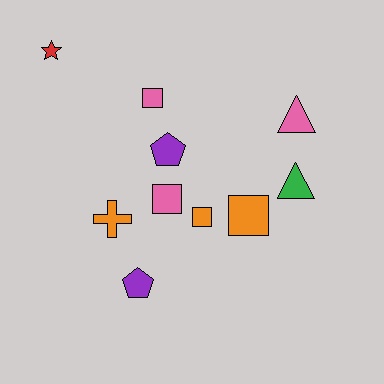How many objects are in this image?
There are 10 objects.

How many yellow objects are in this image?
There are no yellow objects.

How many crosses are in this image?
There is 1 cross.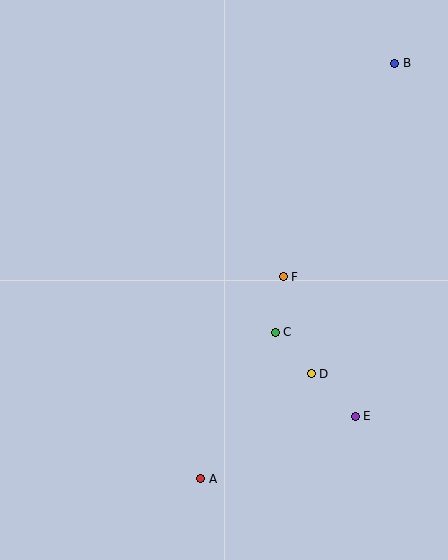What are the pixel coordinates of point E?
Point E is at (355, 416).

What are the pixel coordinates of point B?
Point B is at (395, 63).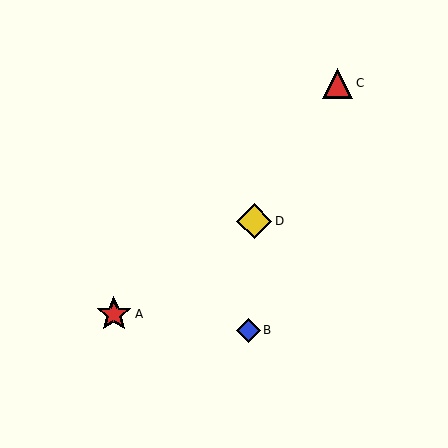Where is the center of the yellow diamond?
The center of the yellow diamond is at (254, 221).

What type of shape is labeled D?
Shape D is a yellow diamond.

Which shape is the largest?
The red star (labeled A) is the largest.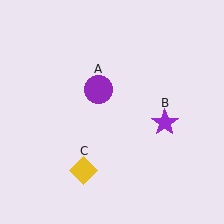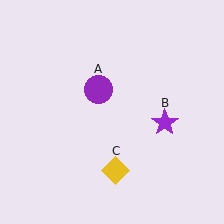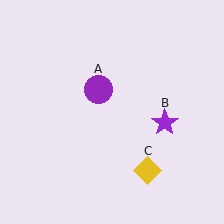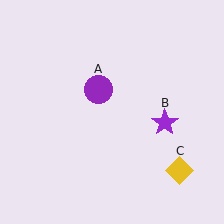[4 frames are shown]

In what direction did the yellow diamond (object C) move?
The yellow diamond (object C) moved right.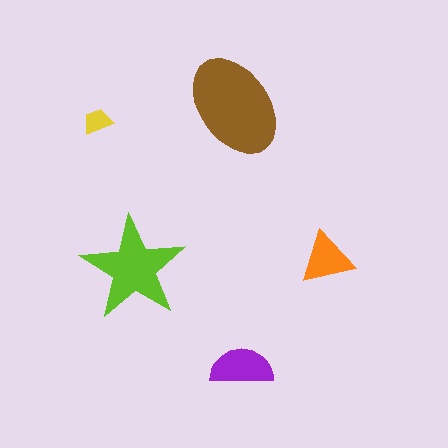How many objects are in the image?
There are 5 objects in the image.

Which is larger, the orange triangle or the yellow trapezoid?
The orange triangle.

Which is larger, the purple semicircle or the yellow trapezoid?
The purple semicircle.